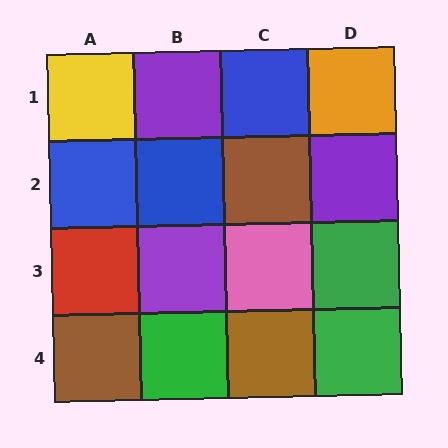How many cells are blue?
3 cells are blue.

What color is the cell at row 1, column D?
Orange.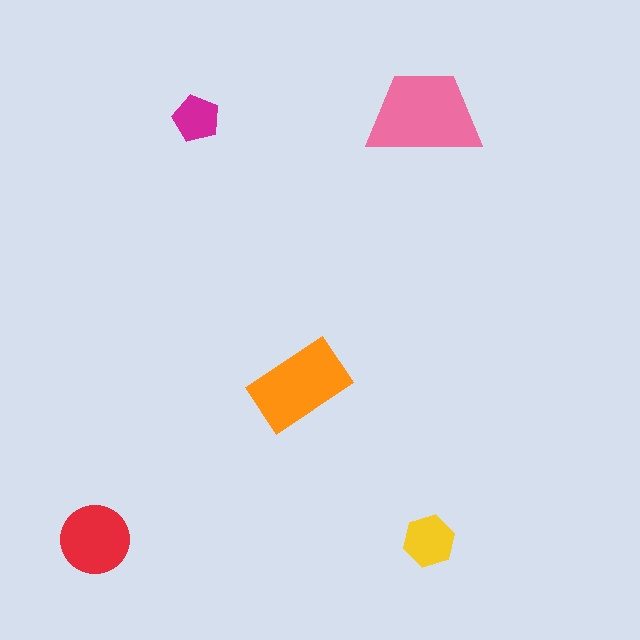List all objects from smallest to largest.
The magenta pentagon, the yellow hexagon, the red circle, the orange rectangle, the pink trapezoid.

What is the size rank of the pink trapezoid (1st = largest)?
1st.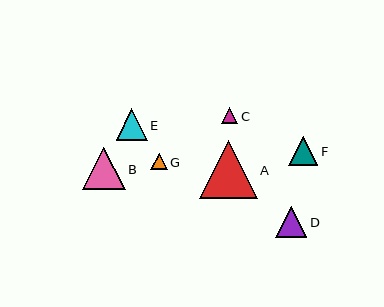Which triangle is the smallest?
Triangle C is the smallest with a size of approximately 16 pixels.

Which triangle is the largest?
Triangle A is the largest with a size of approximately 58 pixels.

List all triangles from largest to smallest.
From largest to smallest: A, B, E, D, F, G, C.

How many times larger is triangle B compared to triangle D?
Triangle B is approximately 1.4 times the size of triangle D.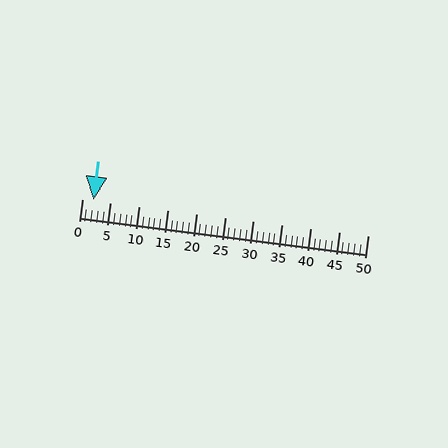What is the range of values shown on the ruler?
The ruler shows values from 0 to 50.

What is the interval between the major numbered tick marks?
The major tick marks are spaced 5 units apart.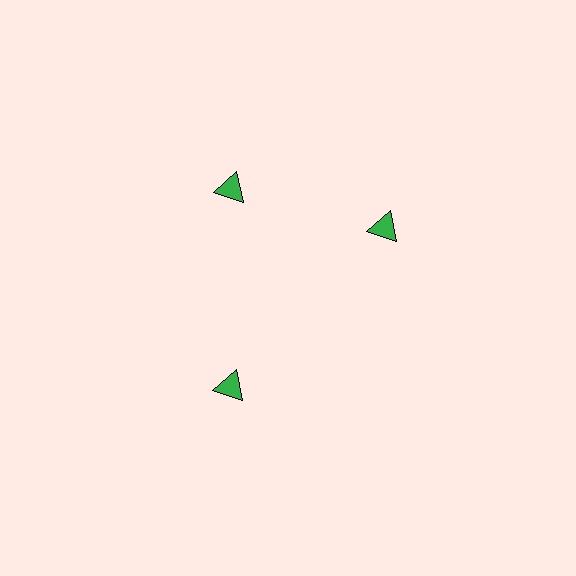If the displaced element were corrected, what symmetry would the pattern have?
It would have 3-fold rotational symmetry — the pattern would map onto itself every 120 degrees.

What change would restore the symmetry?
The symmetry would be restored by rotating it back into even spacing with its neighbors so that all 3 triangles sit at equal angles and equal distance from the center.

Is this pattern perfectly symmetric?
No. The 3 green triangles are arranged in a ring, but one element near the 3 o'clock position is rotated out of alignment along the ring, breaking the 3-fold rotational symmetry.